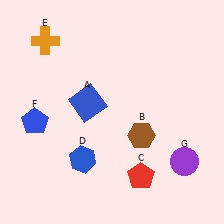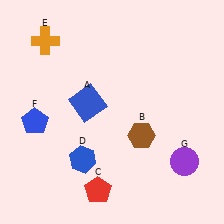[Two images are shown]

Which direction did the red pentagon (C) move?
The red pentagon (C) moved left.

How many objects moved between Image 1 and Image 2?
1 object moved between the two images.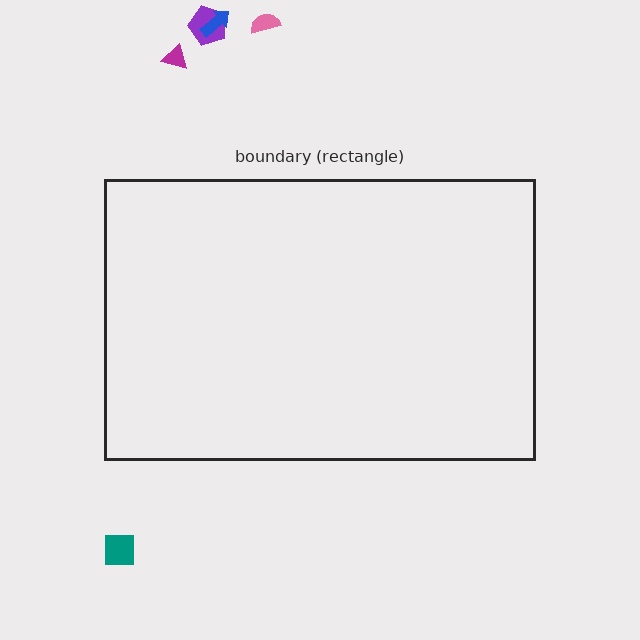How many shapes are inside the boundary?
0 inside, 5 outside.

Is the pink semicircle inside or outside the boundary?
Outside.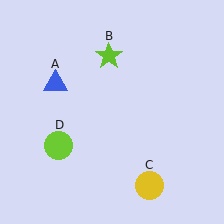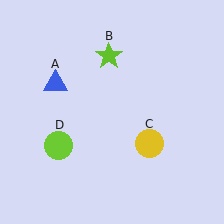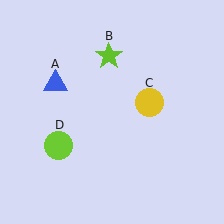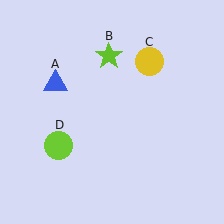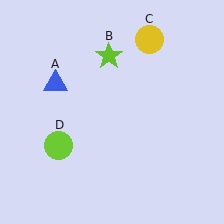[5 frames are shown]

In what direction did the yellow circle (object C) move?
The yellow circle (object C) moved up.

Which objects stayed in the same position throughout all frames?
Blue triangle (object A) and lime star (object B) and lime circle (object D) remained stationary.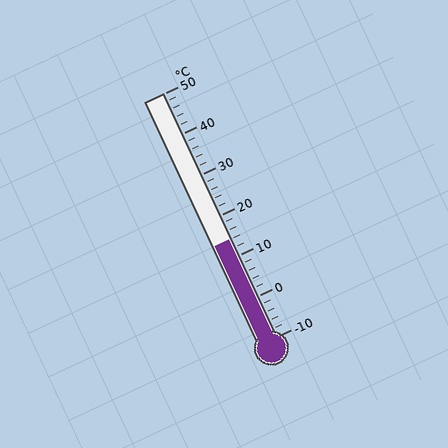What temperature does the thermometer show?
The thermometer shows approximately 14°C.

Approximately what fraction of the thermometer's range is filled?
The thermometer is filled to approximately 40% of its range.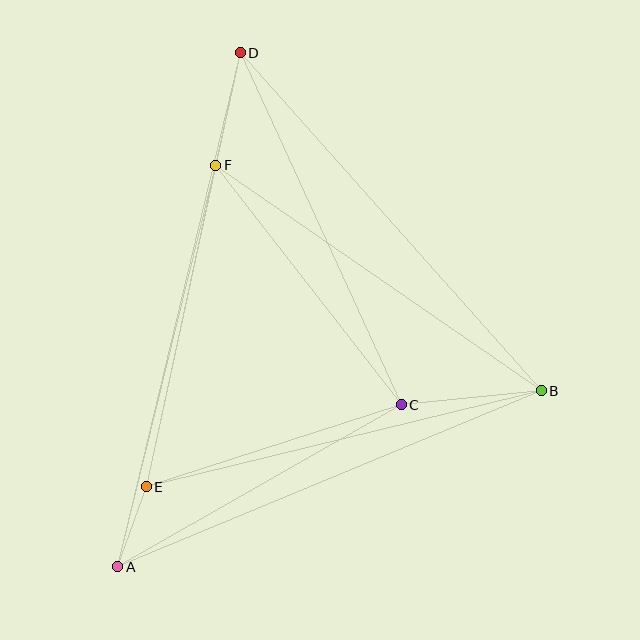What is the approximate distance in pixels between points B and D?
The distance between B and D is approximately 453 pixels.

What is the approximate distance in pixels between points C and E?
The distance between C and E is approximately 268 pixels.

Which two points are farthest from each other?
Points A and D are farthest from each other.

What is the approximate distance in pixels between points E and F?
The distance between E and F is approximately 329 pixels.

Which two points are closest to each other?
Points A and E are closest to each other.